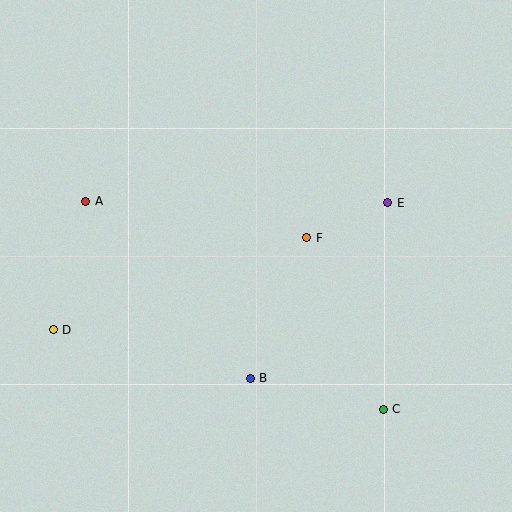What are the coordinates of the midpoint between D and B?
The midpoint between D and B is at (152, 354).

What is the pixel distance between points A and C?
The distance between A and C is 363 pixels.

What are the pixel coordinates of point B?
Point B is at (250, 378).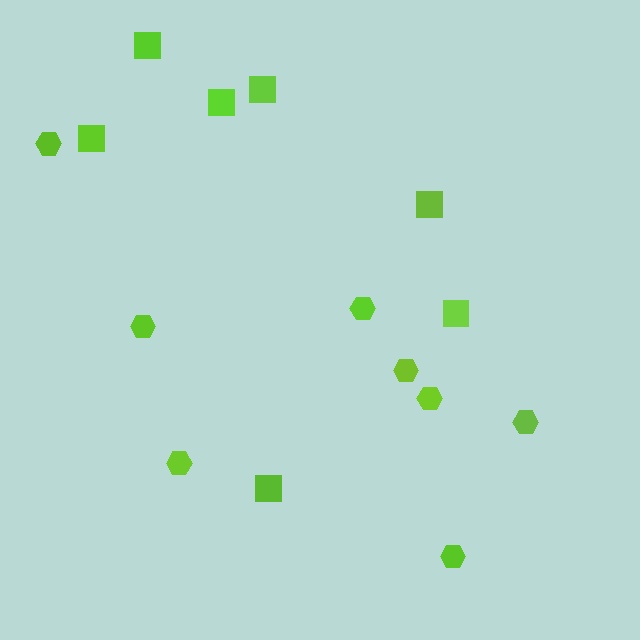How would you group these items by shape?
There are 2 groups: one group of hexagons (8) and one group of squares (7).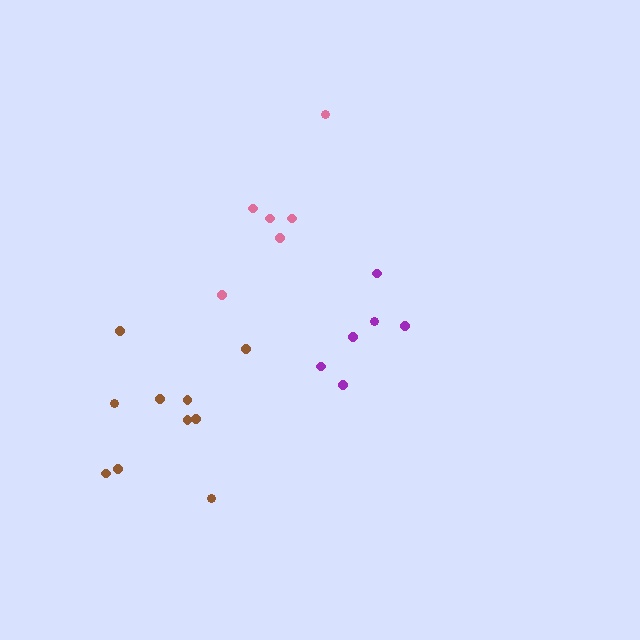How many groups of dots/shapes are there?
There are 3 groups.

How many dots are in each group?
Group 1: 6 dots, Group 2: 10 dots, Group 3: 6 dots (22 total).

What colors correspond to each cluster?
The clusters are colored: pink, brown, purple.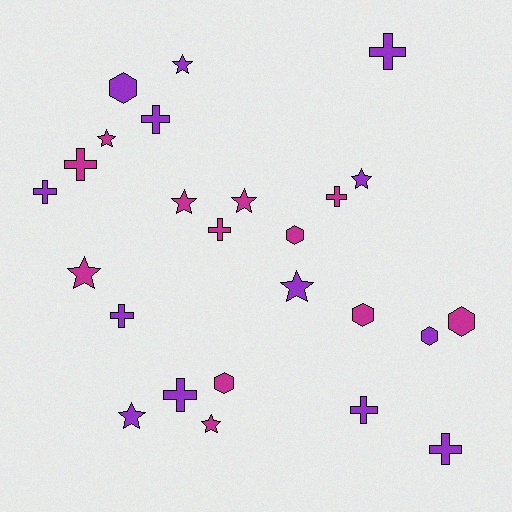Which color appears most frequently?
Purple, with 13 objects.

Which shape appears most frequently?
Cross, with 10 objects.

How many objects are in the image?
There are 25 objects.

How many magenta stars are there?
There are 5 magenta stars.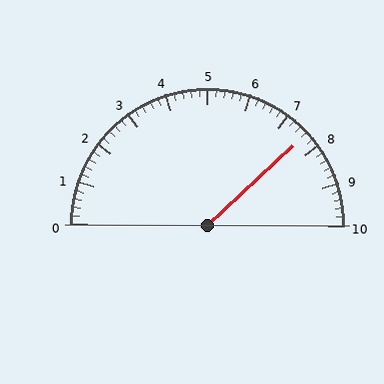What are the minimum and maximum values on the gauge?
The gauge ranges from 0 to 10.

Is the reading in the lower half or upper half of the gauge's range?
The reading is in the upper half of the range (0 to 10).